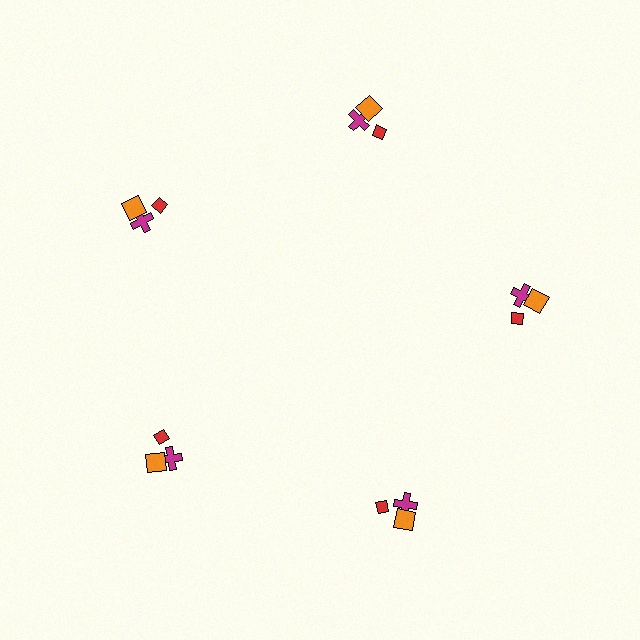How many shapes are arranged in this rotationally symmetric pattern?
There are 15 shapes, arranged in 5 groups of 3.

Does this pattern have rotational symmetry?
Yes, this pattern has 5-fold rotational symmetry. It looks the same after rotating 72 degrees around the center.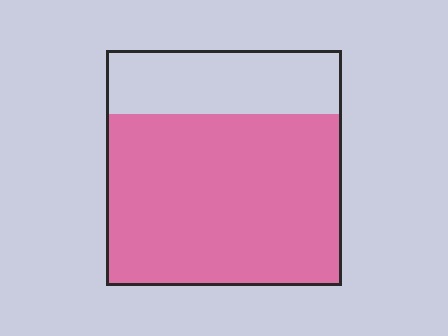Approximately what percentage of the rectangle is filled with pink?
Approximately 75%.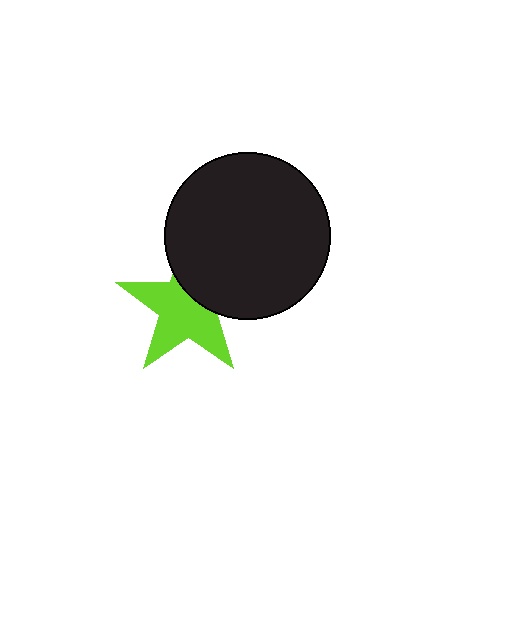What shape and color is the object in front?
The object in front is a black circle.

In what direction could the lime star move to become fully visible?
The lime star could move toward the lower-left. That would shift it out from behind the black circle entirely.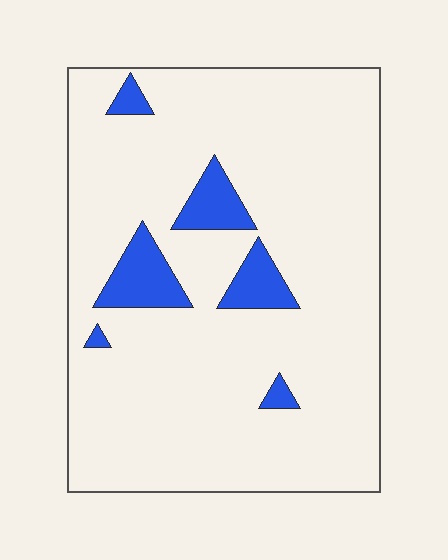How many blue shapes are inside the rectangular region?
6.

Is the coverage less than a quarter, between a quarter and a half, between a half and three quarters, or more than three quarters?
Less than a quarter.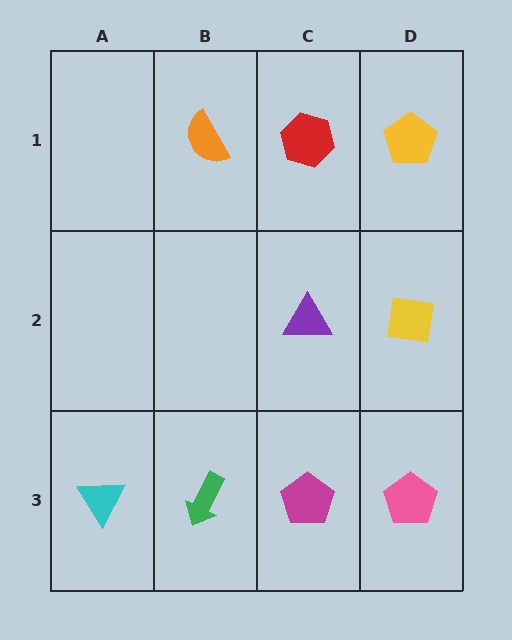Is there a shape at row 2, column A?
No, that cell is empty.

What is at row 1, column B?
An orange semicircle.